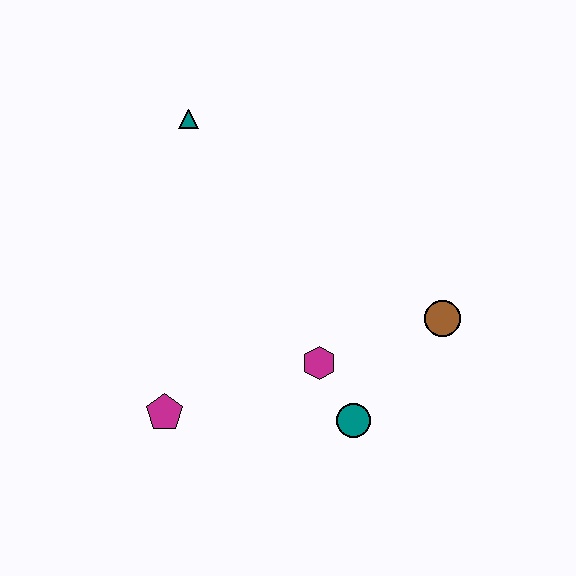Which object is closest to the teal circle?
The magenta hexagon is closest to the teal circle.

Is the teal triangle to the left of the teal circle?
Yes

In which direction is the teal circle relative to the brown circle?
The teal circle is below the brown circle.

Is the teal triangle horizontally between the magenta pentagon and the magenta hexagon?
Yes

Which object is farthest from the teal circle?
The teal triangle is farthest from the teal circle.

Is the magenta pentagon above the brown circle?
No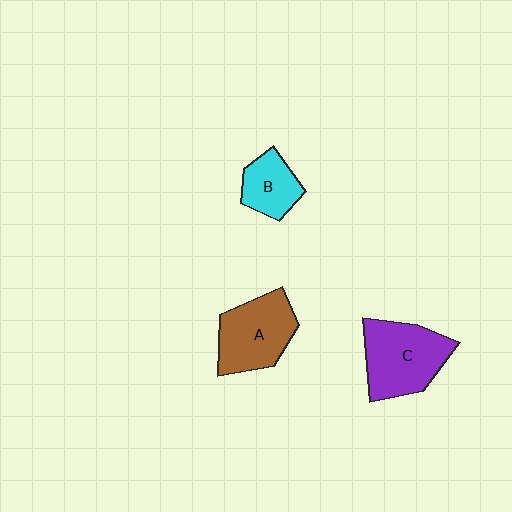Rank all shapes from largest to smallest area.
From largest to smallest: C (purple), A (brown), B (cyan).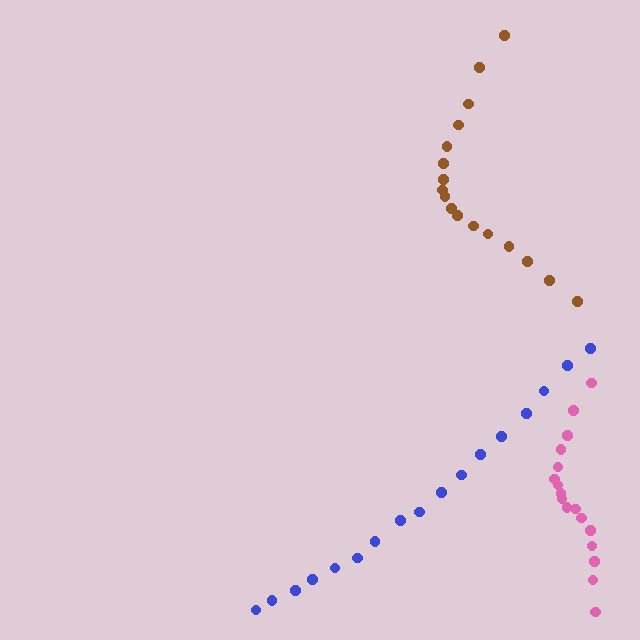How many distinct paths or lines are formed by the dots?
There are 3 distinct paths.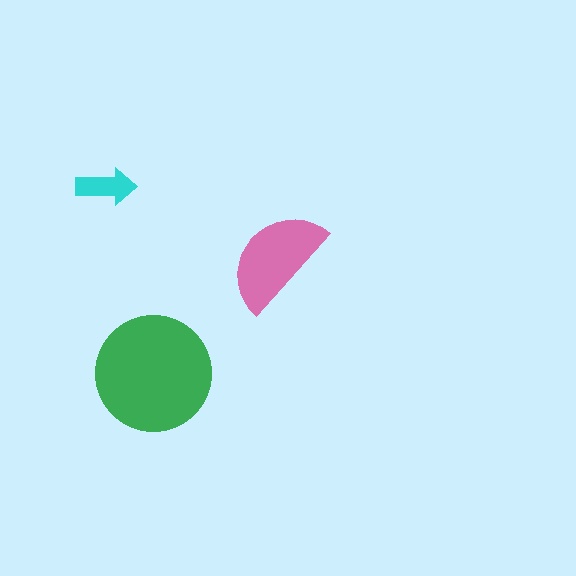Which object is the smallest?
The cyan arrow.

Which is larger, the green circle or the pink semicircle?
The green circle.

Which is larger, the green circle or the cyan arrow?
The green circle.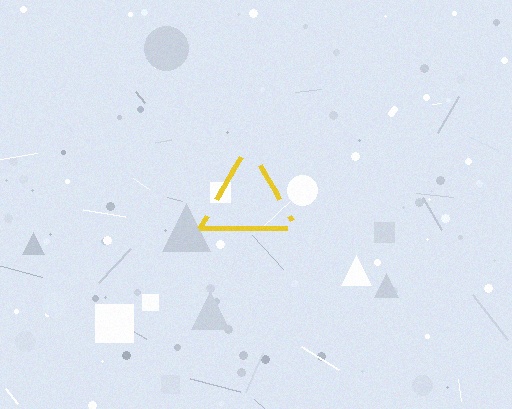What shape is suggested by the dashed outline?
The dashed outline suggests a triangle.